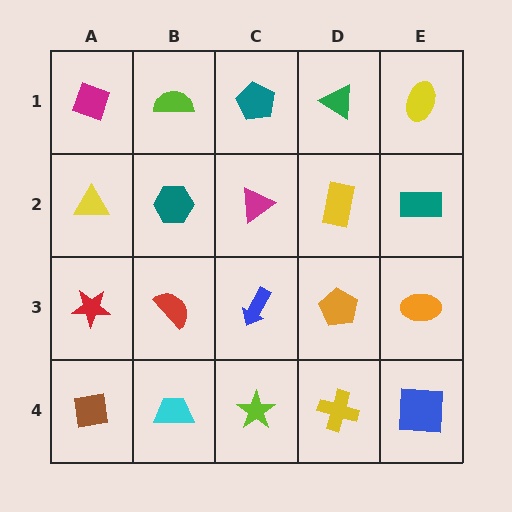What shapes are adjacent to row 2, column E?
A yellow ellipse (row 1, column E), an orange ellipse (row 3, column E), a yellow rectangle (row 2, column D).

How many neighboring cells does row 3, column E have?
3.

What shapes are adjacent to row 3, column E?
A teal rectangle (row 2, column E), a blue square (row 4, column E), an orange pentagon (row 3, column D).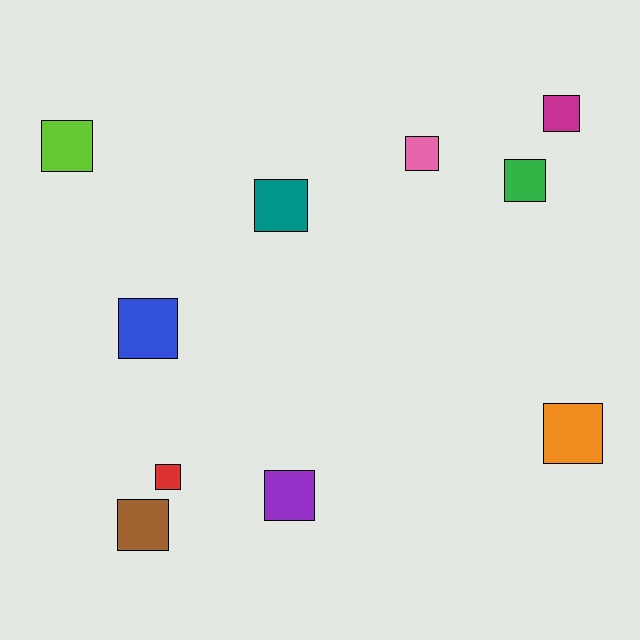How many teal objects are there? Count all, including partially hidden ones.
There is 1 teal object.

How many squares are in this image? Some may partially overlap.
There are 10 squares.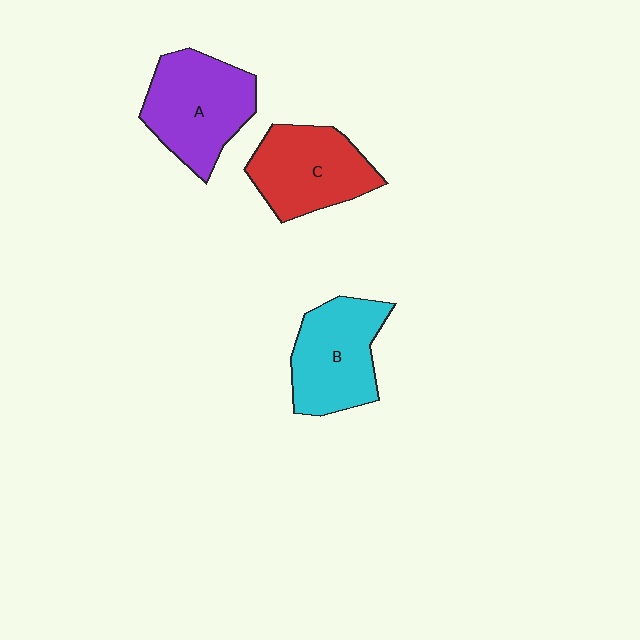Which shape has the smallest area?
Shape C (red).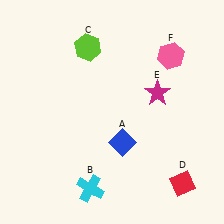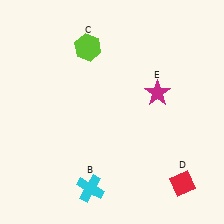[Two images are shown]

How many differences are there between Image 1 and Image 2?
There are 2 differences between the two images.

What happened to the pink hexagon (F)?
The pink hexagon (F) was removed in Image 2. It was in the top-right area of Image 1.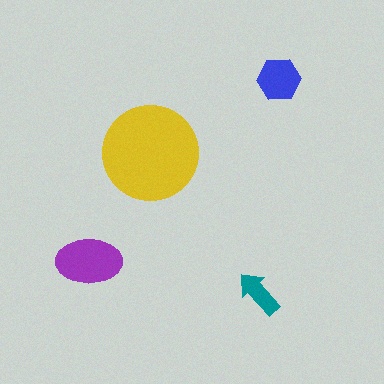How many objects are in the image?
There are 4 objects in the image.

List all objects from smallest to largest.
The teal arrow, the blue hexagon, the purple ellipse, the yellow circle.